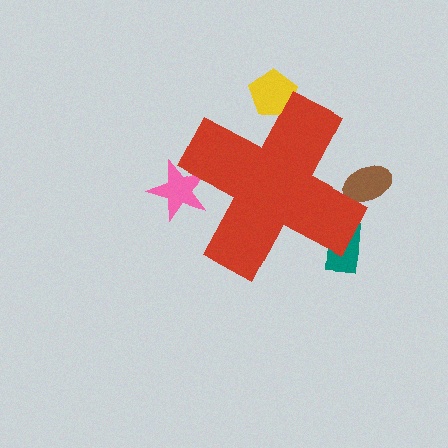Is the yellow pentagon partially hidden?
Yes, the yellow pentagon is partially hidden behind the red cross.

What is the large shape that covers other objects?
A red cross.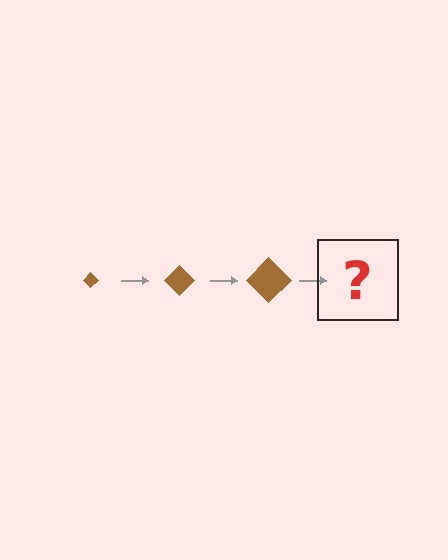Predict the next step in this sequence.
The next step is a brown diamond, larger than the previous one.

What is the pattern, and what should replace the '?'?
The pattern is that the diamond gets progressively larger each step. The '?' should be a brown diamond, larger than the previous one.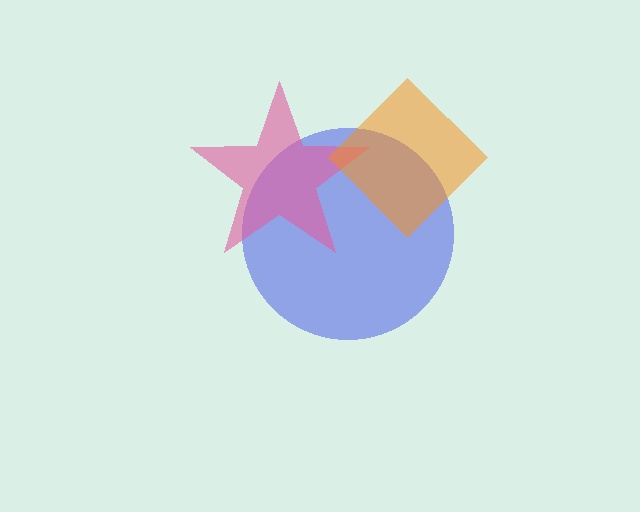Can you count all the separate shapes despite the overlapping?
Yes, there are 3 separate shapes.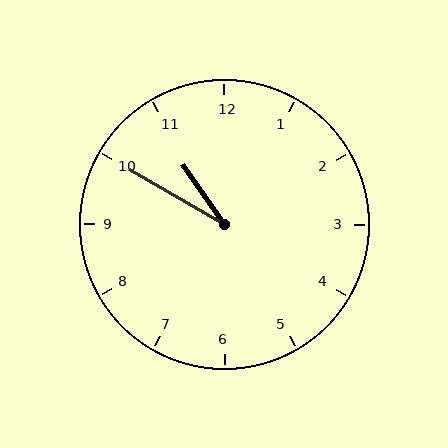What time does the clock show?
10:50.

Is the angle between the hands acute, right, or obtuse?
It is acute.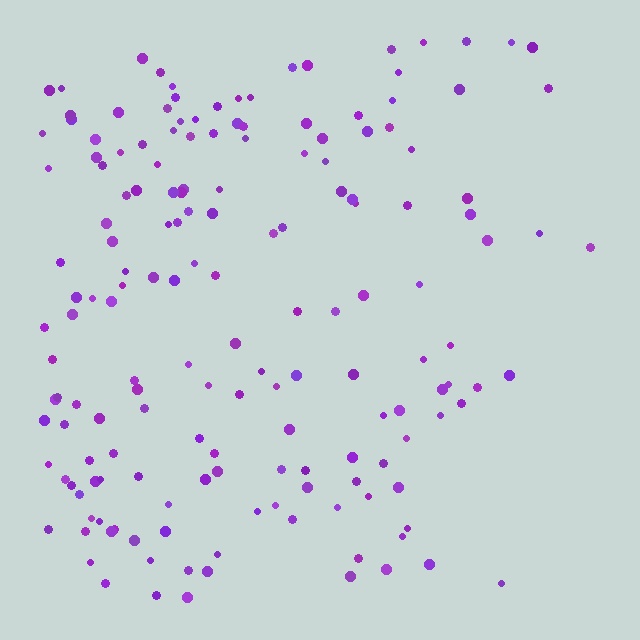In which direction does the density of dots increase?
From right to left, with the left side densest.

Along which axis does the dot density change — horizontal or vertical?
Horizontal.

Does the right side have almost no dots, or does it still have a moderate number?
Still a moderate number, just noticeably fewer than the left.